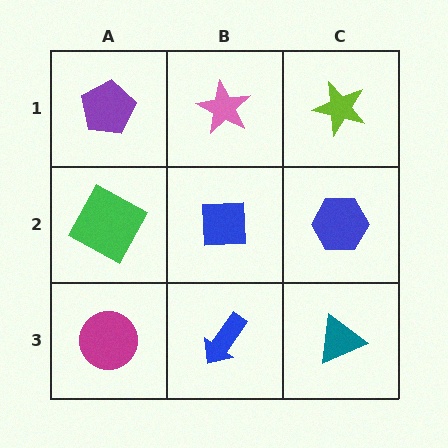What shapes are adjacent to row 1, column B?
A blue square (row 2, column B), a purple pentagon (row 1, column A), a lime star (row 1, column C).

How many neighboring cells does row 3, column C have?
2.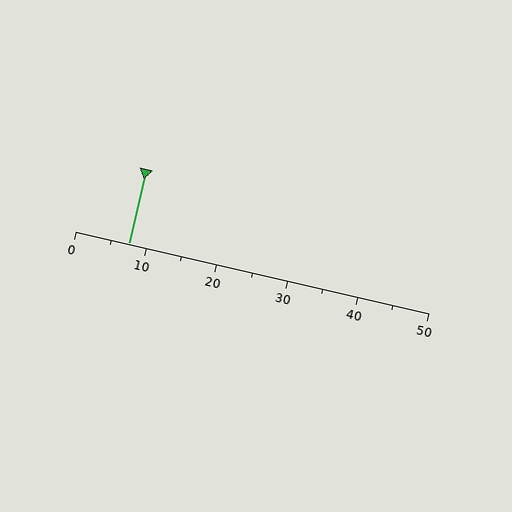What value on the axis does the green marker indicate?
The marker indicates approximately 7.5.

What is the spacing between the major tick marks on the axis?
The major ticks are spaced 10 apart.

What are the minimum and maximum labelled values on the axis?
The axis runs from 0 to 50.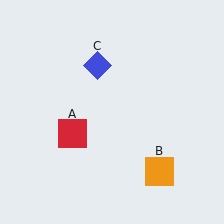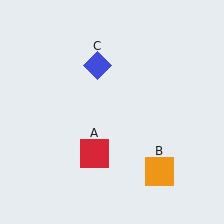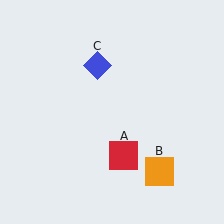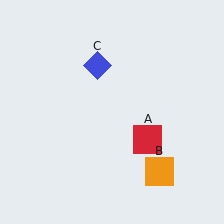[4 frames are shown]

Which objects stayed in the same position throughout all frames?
Orange square (object B) and blue diamond (object C) remained stationary.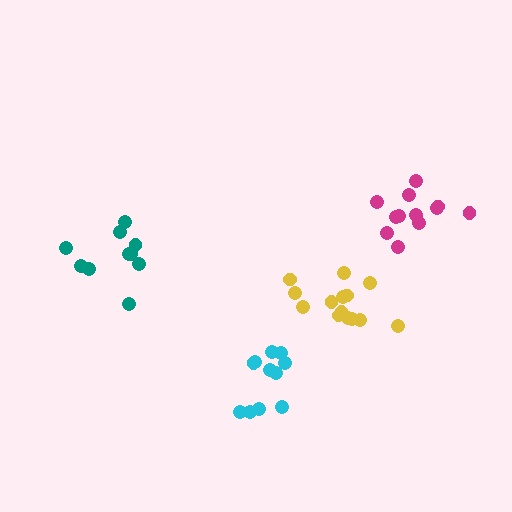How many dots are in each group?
Group 1: 11 dots, Group 2: 14 dots, Group 3: 12 dots, Group 4: 10 dots (47 total).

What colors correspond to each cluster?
The clusters are colored: cyan, yellow, magenta, teal.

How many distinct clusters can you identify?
There are 4 distinct clusters.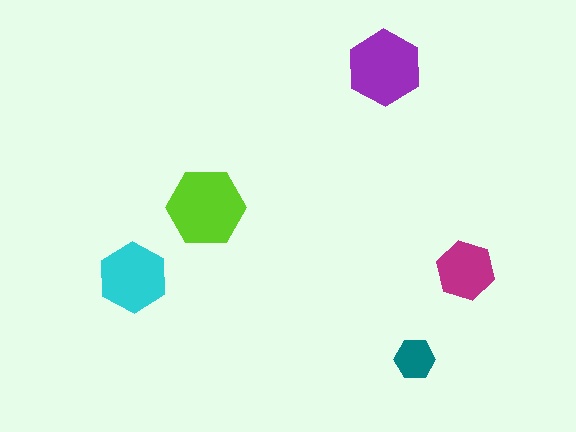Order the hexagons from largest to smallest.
the lime one, the purple one, the cyan one, the magenta one, the teal one.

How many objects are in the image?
There are 5 objects in the image.